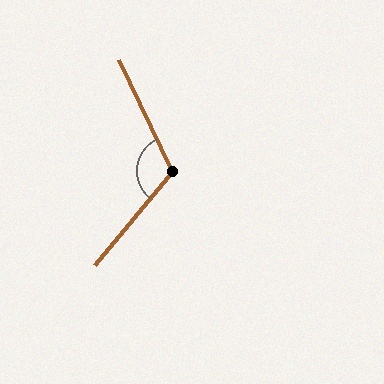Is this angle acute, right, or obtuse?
It is obtuse.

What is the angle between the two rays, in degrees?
Approximately 115 degrees.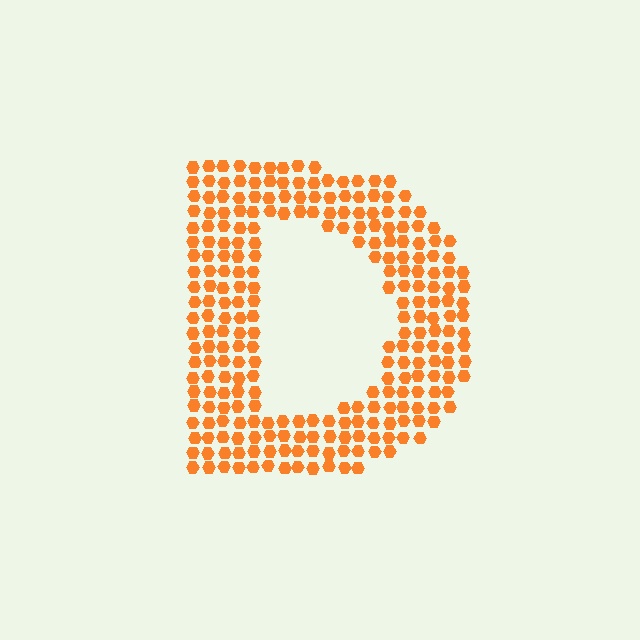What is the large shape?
The large shape is the letter D.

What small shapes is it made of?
It is made of small hexagons.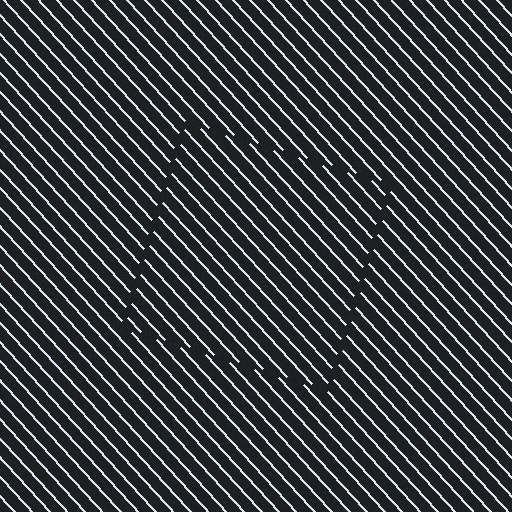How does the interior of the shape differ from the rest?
The interior of the shape contains the same grating, shifted by half a period — the contour is defined by the phase discontinuity where line-ends from the inner and outer gratings abut.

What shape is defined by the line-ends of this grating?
An illusory square. The interior of the shape contains the same grating, shifted by half a period — the contour is defined by the phase discontinuity where line-ends from the inner and outer gratings abut.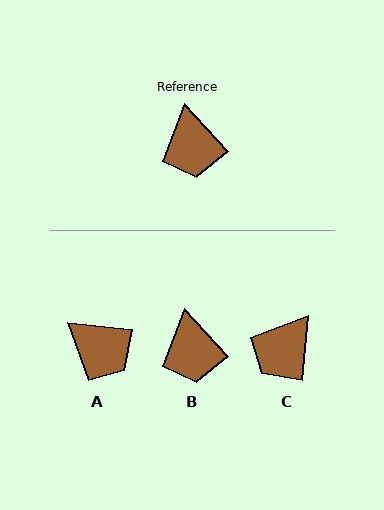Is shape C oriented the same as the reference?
No, it is off by about 48 degrees.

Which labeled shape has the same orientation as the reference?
B.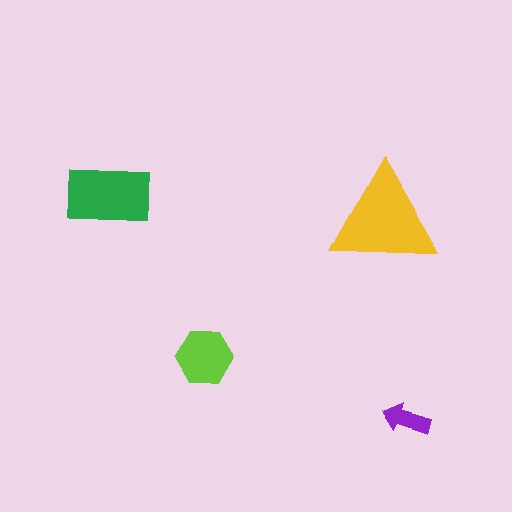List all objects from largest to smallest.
The yellow triangle, the green rectangle, the lime hexagon, the purple arrow.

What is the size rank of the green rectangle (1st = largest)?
2nd.